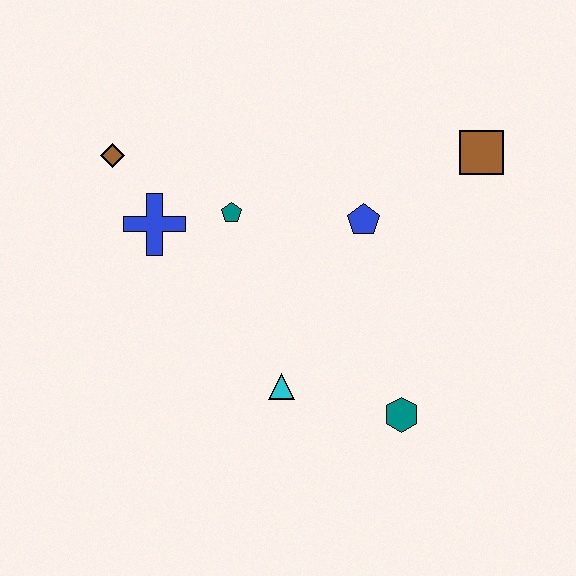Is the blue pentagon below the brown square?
Yes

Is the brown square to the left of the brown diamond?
No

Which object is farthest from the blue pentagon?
The brown diamond is farthest from the blue pentagon.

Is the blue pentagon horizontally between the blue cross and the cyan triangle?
No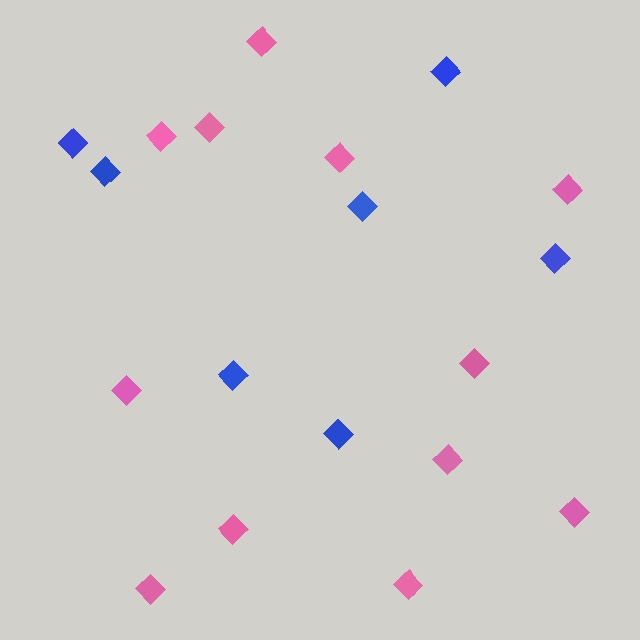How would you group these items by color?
There are 2 groups: one group of pink diamonds (12) and one group of blue diamonds (7).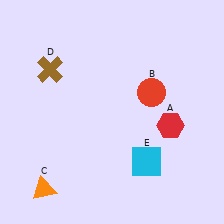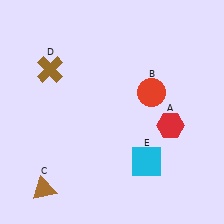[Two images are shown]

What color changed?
The triangle (C) changed from orange in Image 1 to brown in Image 2.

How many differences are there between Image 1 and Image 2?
There is 1 difference between the two images.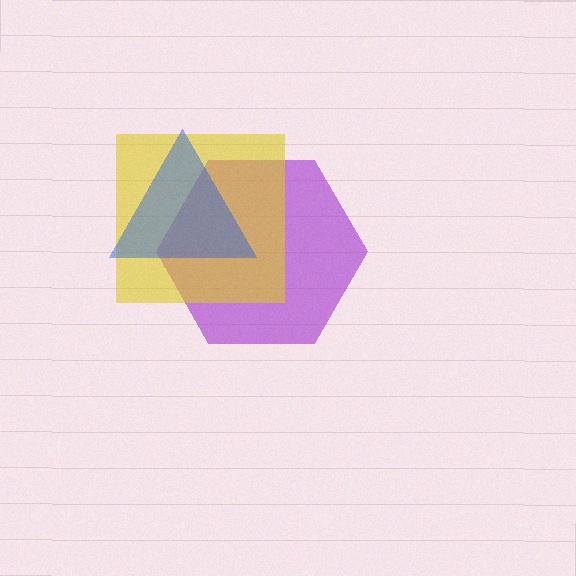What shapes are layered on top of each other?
The layered shapes are: a purple hexagon, a yellow square, a blue triangle.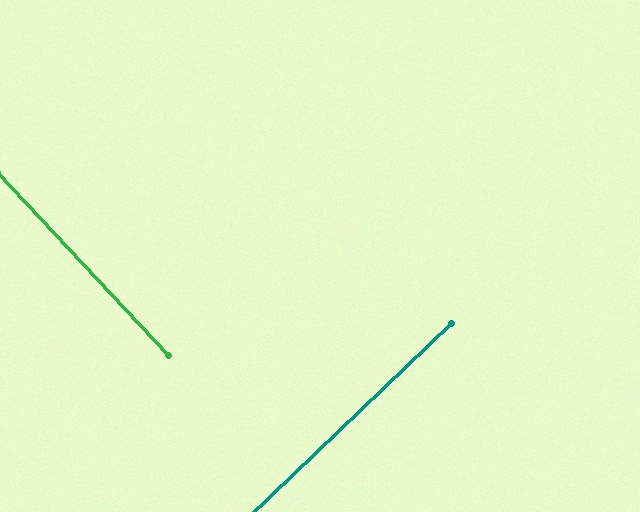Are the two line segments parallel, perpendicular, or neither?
Perpendicular — they meet at approximately 90°.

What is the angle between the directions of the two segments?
Approximately 90 degrees.